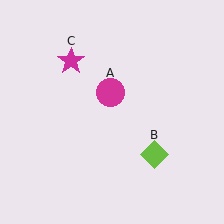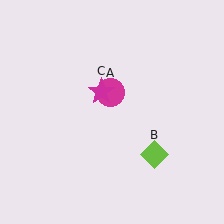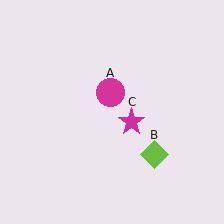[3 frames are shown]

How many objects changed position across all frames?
1 object changed position: magenta star (object C).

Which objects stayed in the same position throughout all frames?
Magenta circle (object A) and lime diamond (object B) remained stationary.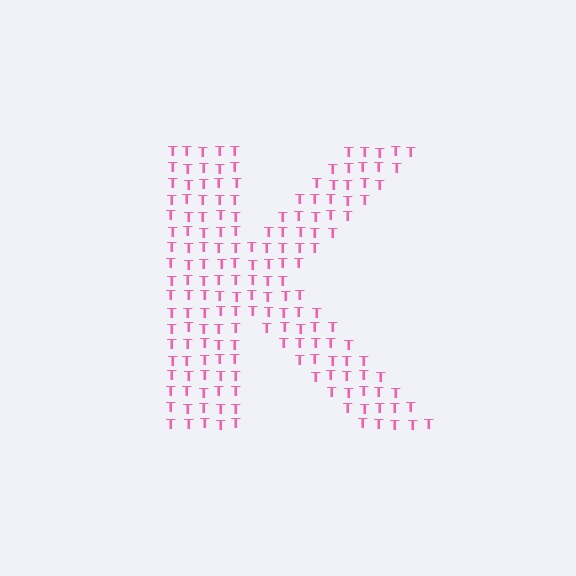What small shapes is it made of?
It is made of small letter T's.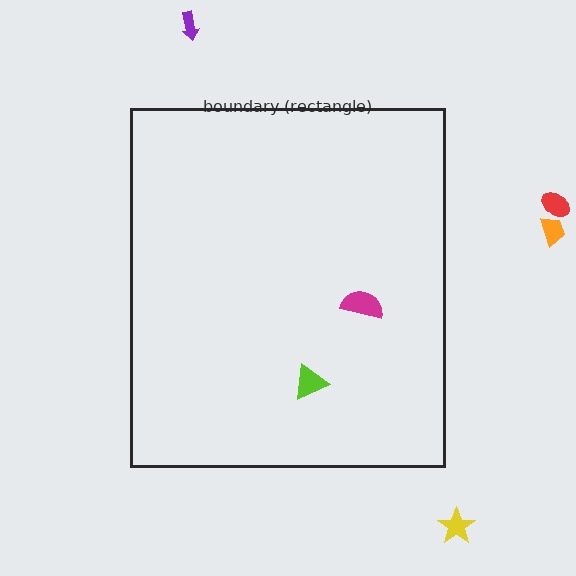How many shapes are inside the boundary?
2 inside, 4 outside.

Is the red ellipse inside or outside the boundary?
Outside.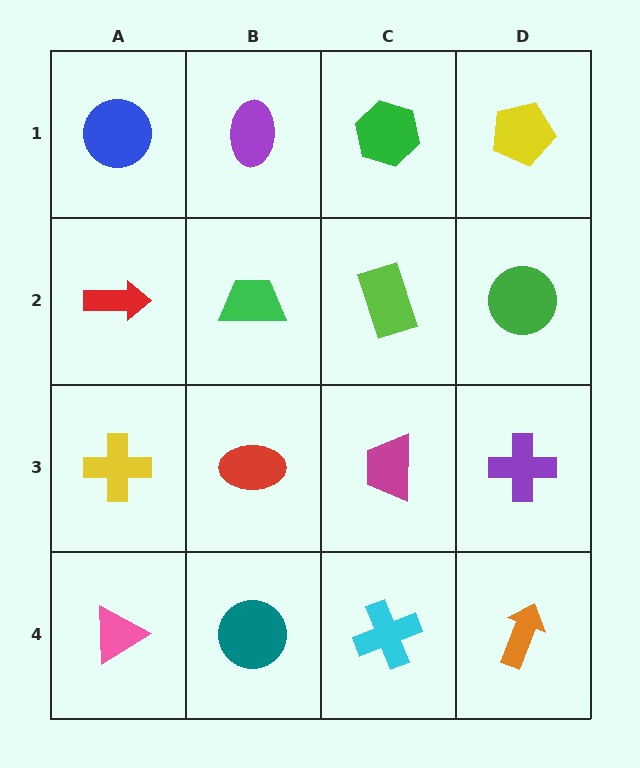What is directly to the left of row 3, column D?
A magenta trapezoid.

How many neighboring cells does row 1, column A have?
2.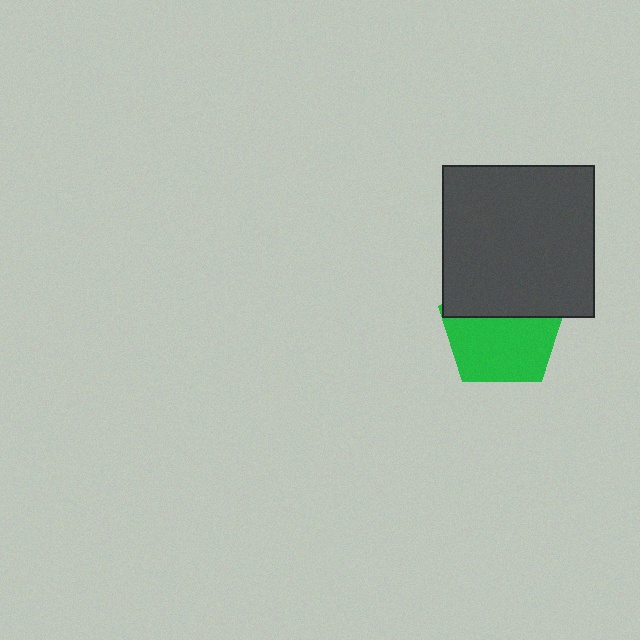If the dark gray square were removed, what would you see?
You would see the complete green pentagon.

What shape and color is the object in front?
The object in front is a dark gray square.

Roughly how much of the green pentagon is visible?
About half of it is visible (roughly 60%).